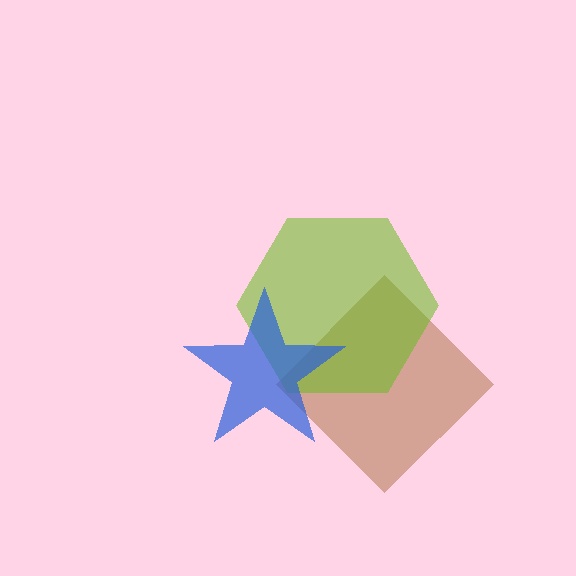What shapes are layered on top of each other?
The layered shapes are: a brown diamond, a lime hexagon, a blue star.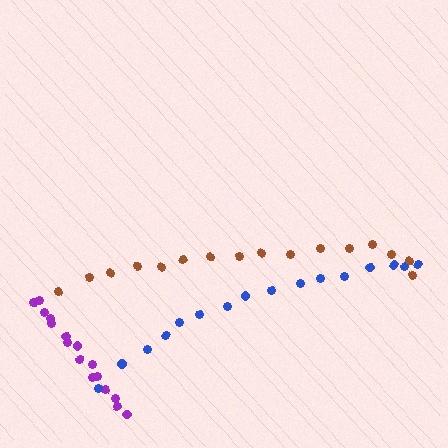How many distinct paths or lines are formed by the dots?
There are 3 distinct paths.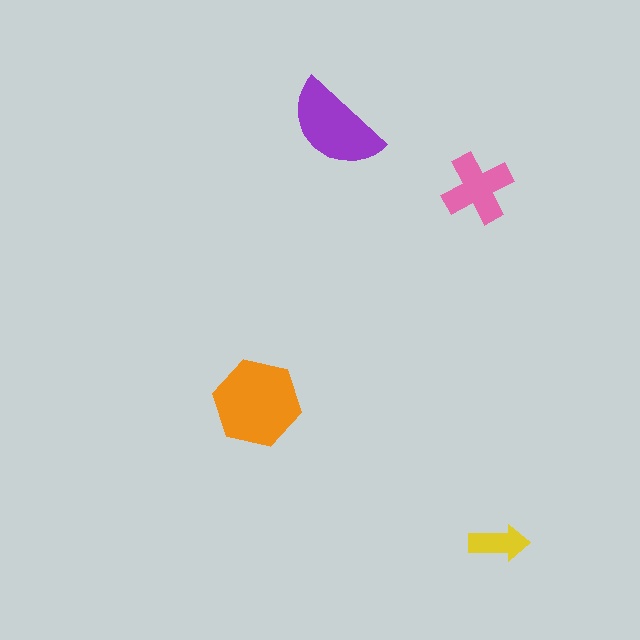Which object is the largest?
The orange hexagon.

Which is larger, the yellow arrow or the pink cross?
The pink cross.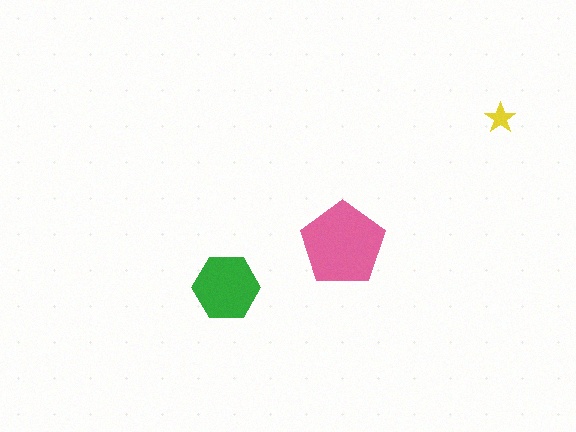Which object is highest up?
The yellow star is topmost.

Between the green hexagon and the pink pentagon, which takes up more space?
The pink pentagon.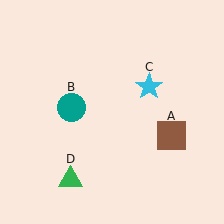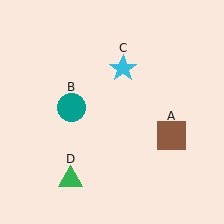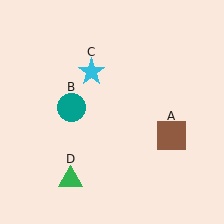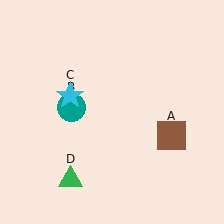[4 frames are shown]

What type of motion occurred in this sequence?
The cyan star (object C) rotated counterclockwise around the center of the scene.